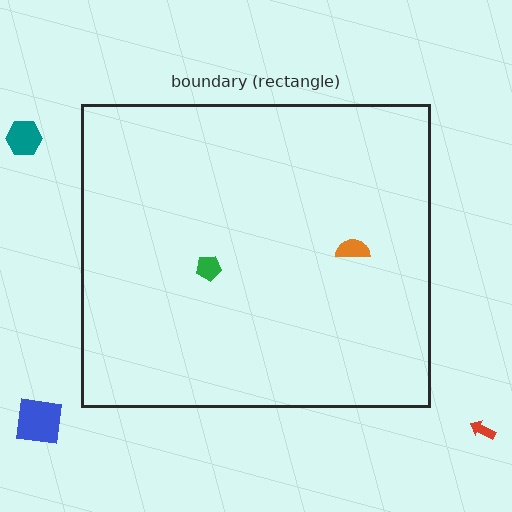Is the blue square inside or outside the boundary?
Outside.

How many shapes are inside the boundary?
2 inside, 3 outside.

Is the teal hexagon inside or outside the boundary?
Outside.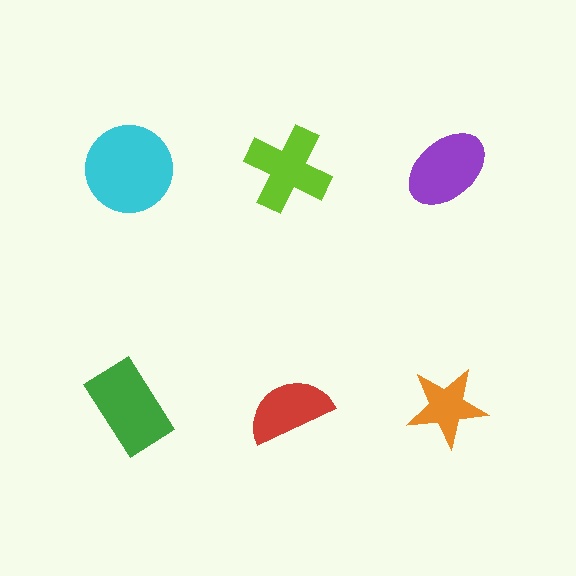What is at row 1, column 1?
A cyan circle.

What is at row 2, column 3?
An orange star.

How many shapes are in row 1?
3 shapes.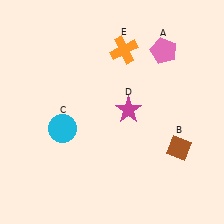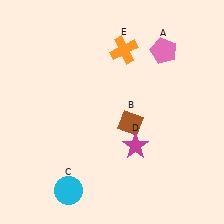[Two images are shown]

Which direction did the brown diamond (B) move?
The brown diamond (B) moved left.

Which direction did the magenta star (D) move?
The magenta star (D) moved down.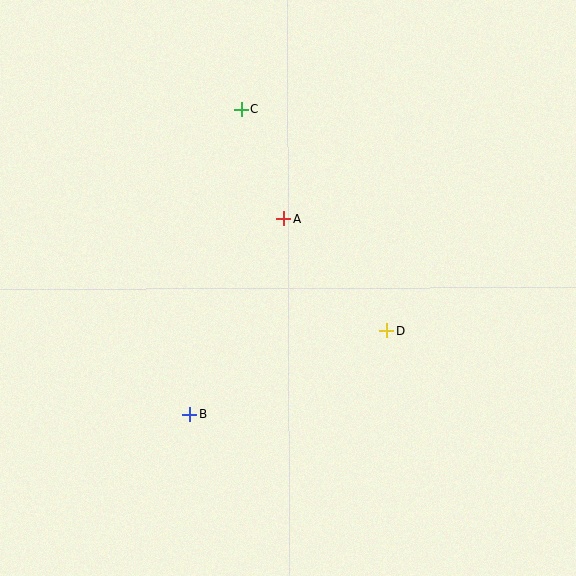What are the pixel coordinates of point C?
Point C is at (242, 109).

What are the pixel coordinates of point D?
Point D is at (387, 331).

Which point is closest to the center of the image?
Point A at (284, 219) is closest to the center.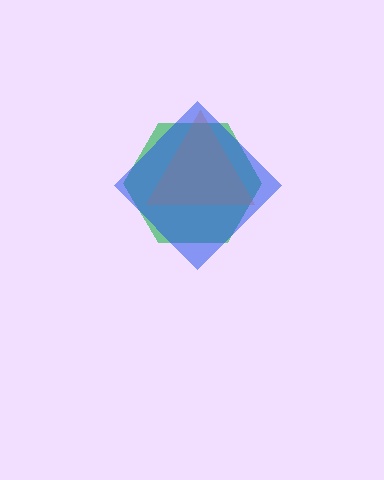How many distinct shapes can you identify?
There are 3 distinct shapes: a green hexagon, an orange triangle, a blue diamond.